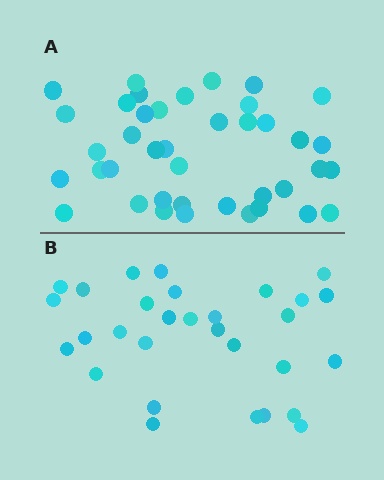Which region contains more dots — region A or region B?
Region A (the top region) has more dots.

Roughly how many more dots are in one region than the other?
Region A has roughly 10 or so more dots than region B.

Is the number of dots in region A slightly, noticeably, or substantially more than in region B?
Region A has noticeably more, but not dramatically so. The ratio is roughly 1.3 to 1.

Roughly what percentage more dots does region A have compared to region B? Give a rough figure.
About 35% more.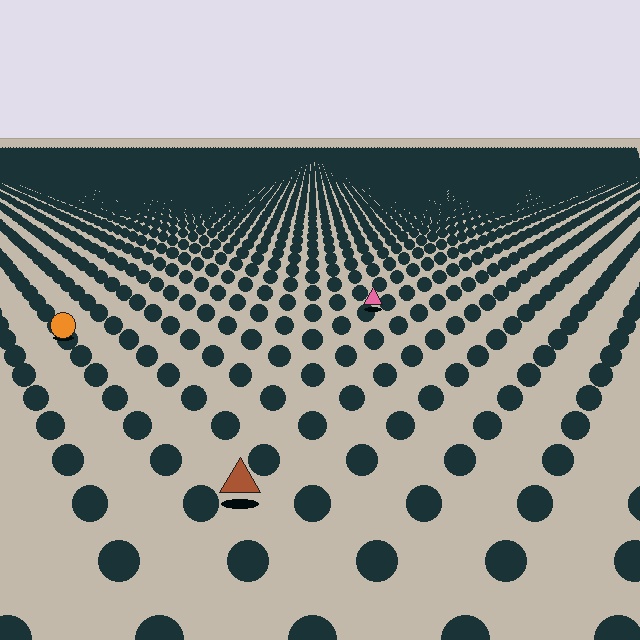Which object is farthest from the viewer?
The pink triangle is farthest from the viewer. It appears smaller and the ground texture around it is denser.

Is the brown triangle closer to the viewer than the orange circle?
Yes. The brown triangle is closer — you can tell from the texture gradient: the ground texture is coarser near it.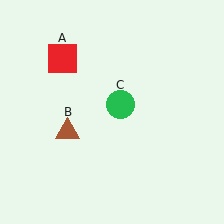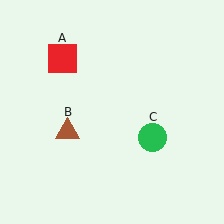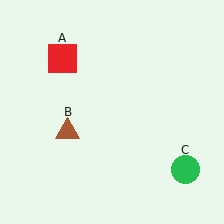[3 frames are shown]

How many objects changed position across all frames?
1 object changed position: green circle (object C).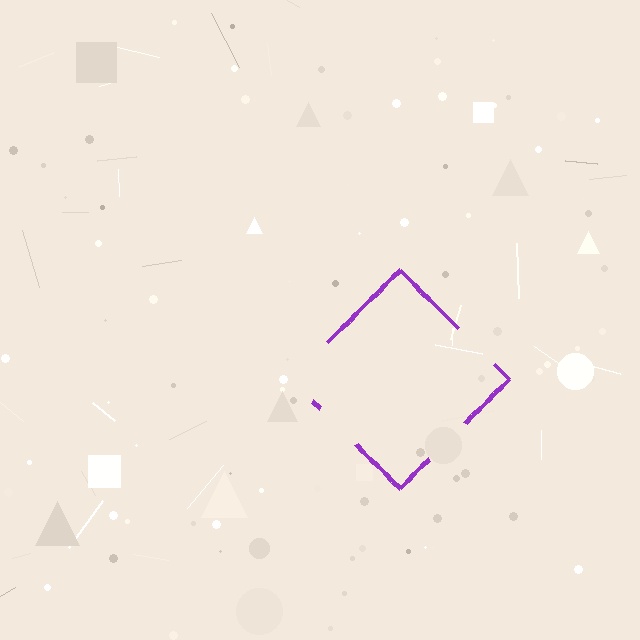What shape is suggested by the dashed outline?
The dashed outline suggests a diamond.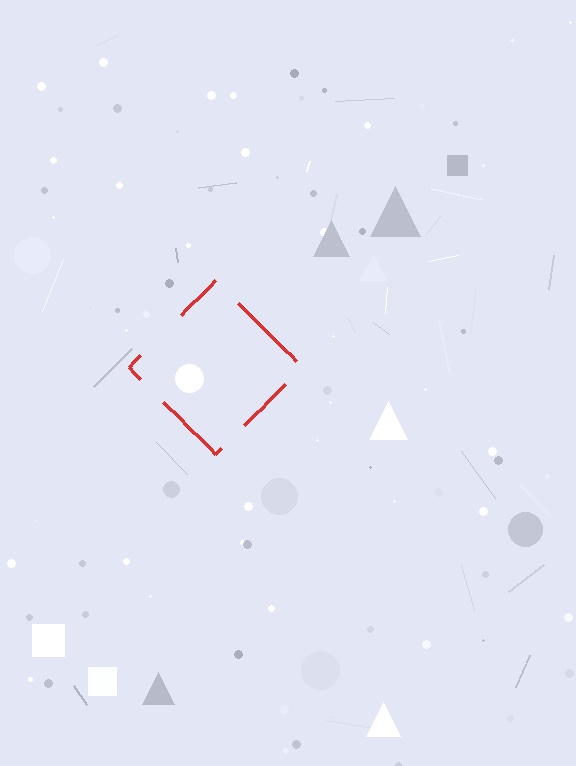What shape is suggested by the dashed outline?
The dashed outline suggests a diamond.